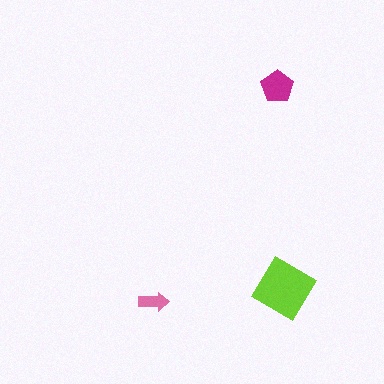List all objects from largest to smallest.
The lime diamond, the magenta pentagon, the pink arrow.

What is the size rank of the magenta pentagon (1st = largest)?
2nd.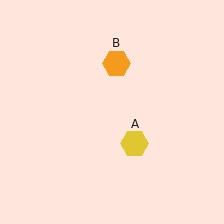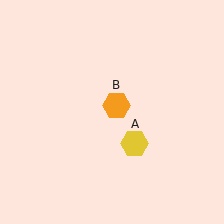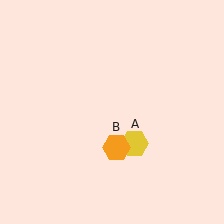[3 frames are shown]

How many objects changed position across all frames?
1 object changed position: orange hexagon (object B).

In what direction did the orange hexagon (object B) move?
The orange hexagon (object B) moved down.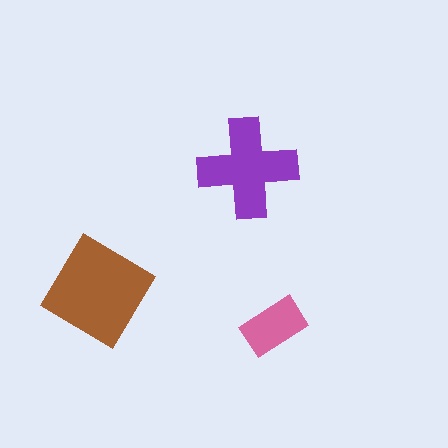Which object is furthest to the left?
The brown diamond is leftmost.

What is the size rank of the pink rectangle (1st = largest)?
3rd.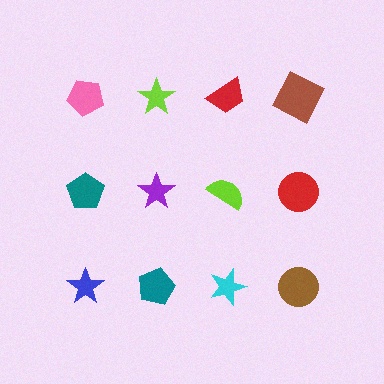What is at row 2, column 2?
A purple star.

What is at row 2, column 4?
A red circle.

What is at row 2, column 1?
A teal pentagon.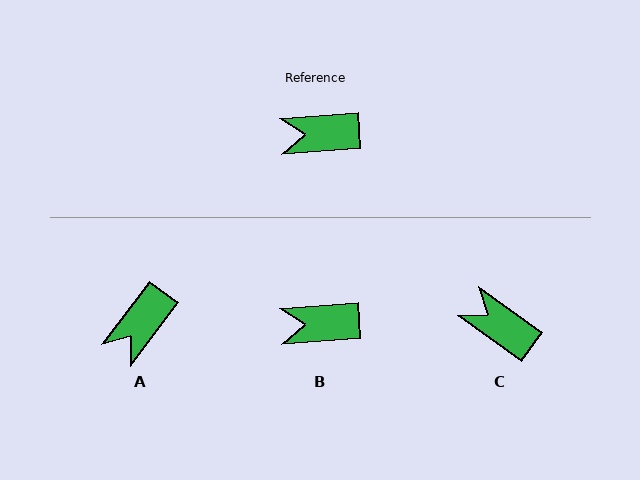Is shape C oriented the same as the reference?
No, it is off by about 40 degrees.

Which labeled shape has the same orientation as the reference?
B.